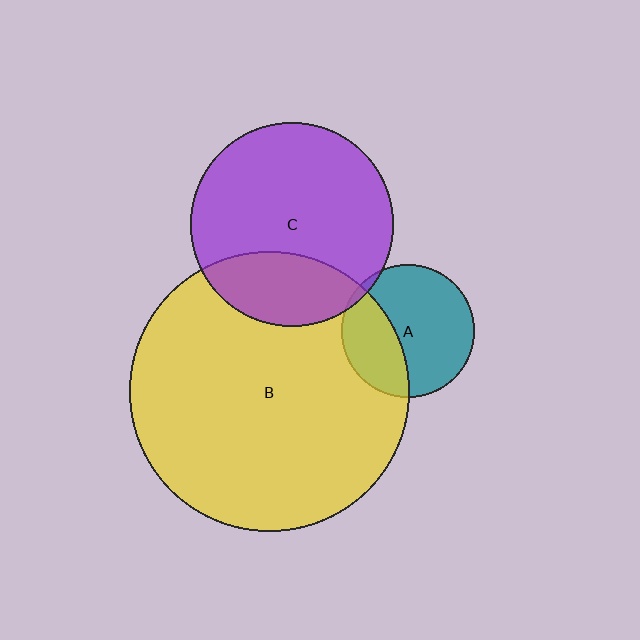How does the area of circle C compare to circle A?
Approximately 2.3 times.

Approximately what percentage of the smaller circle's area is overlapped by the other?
Approximately 35%.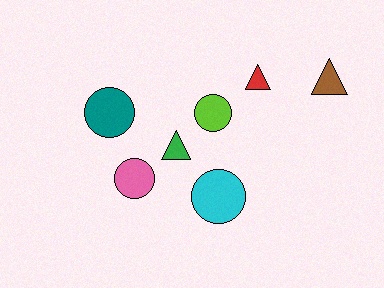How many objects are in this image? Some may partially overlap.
There are 7 objects.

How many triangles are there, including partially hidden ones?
There are 3 triangles.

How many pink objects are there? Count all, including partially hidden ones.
There is 1 pink object.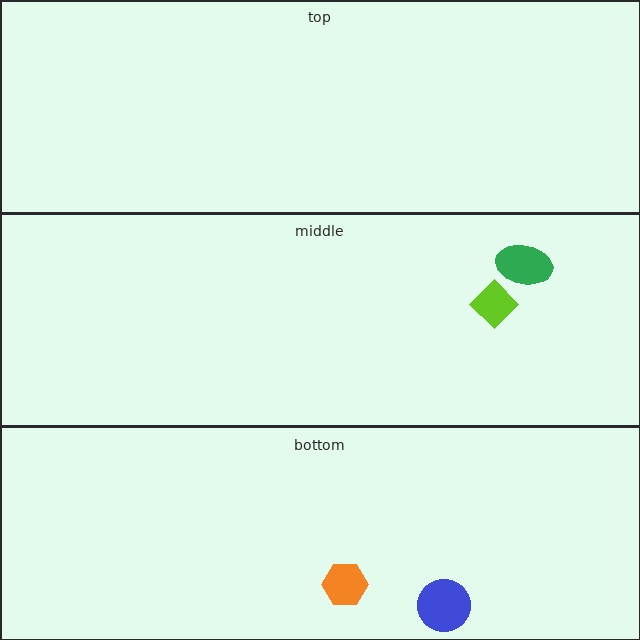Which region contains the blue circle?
The bottom region.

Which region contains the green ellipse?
The middle region.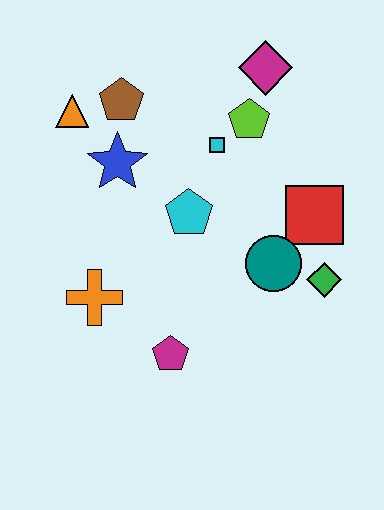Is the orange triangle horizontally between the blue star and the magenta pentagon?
No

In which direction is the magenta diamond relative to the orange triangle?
The magenta diamond is to the right of the orange triangle.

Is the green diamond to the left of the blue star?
No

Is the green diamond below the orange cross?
No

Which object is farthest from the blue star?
The green diamond is farthest from the blue star.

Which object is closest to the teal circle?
The green diamond is closest to the teal circle.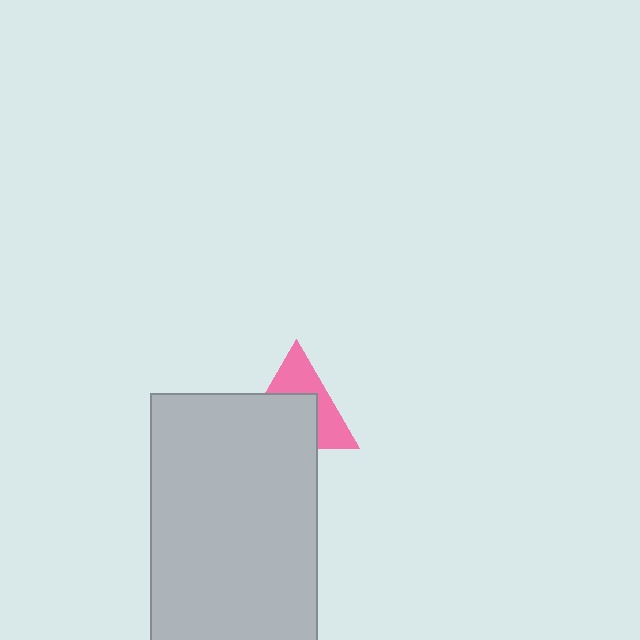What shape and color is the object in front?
The object in front is a light gray rectangle.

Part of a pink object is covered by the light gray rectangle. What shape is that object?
It is a triangle.